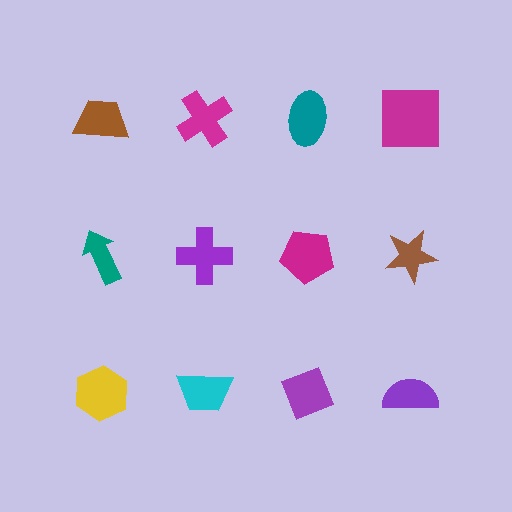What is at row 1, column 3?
A teal ellipse.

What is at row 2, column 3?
A magenta pentagon.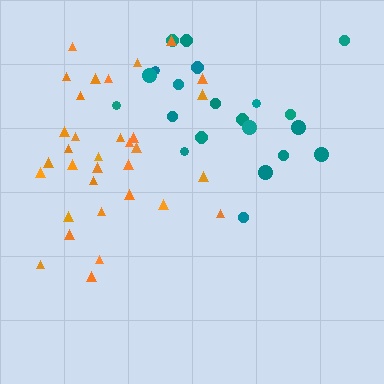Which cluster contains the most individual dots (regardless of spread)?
Orange (33).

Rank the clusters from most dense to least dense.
orange, teal.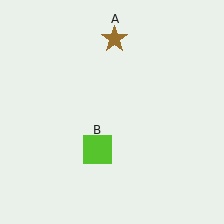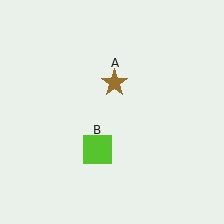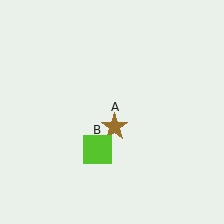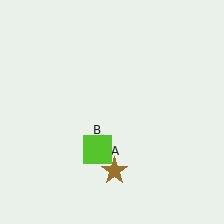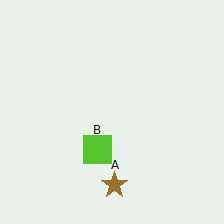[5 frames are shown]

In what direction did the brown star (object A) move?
The brown star (object A) moved down.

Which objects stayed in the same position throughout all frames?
Lime square (object B) remained stationary.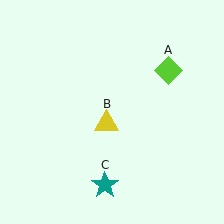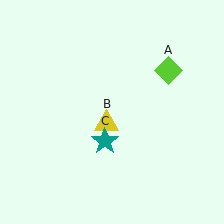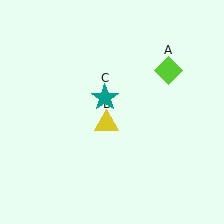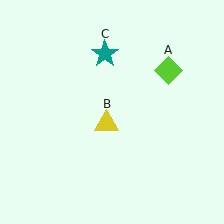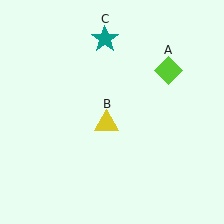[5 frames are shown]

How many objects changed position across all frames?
1 object changed position: teal star (object C).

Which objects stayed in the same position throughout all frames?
Lime diamond (object A) and yellow triangle (object B) remained stationary.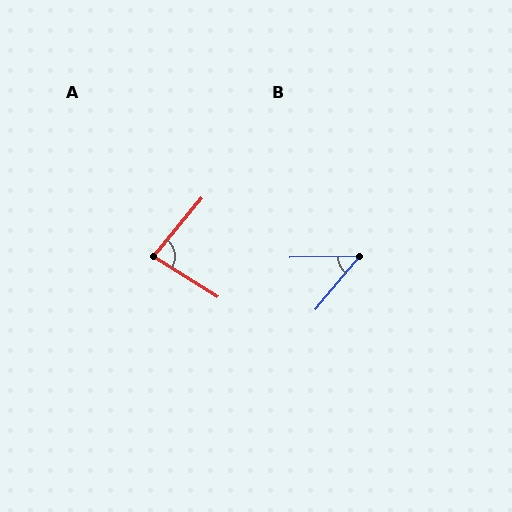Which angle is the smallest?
B, at approximately 49 degrees.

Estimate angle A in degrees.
Approximately 82 degrees.